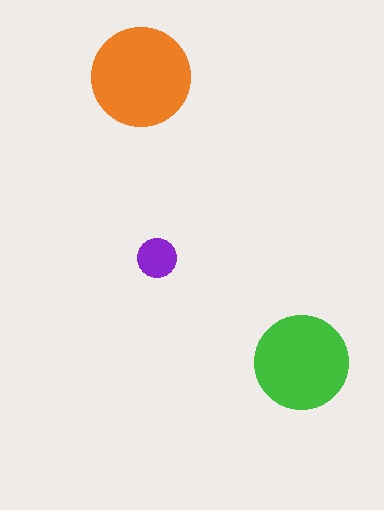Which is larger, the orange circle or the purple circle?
The orange one.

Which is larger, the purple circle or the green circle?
The green one.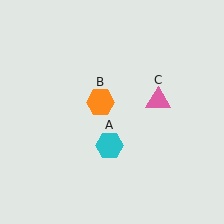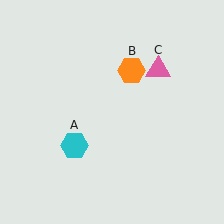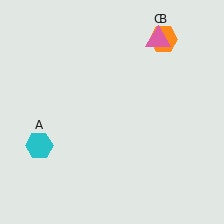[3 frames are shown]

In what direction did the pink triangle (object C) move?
The pink triangle (object C) moved up.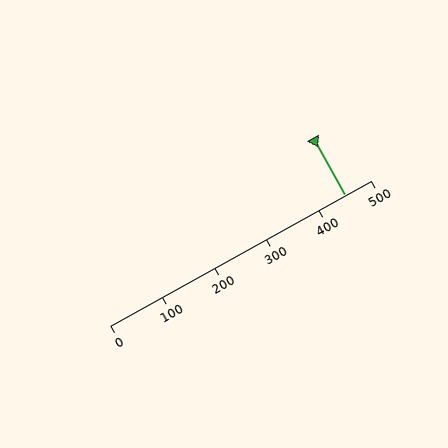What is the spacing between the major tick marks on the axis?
The major ticks are spaced 100 apart.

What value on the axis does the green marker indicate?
The marker indicates approximately 450.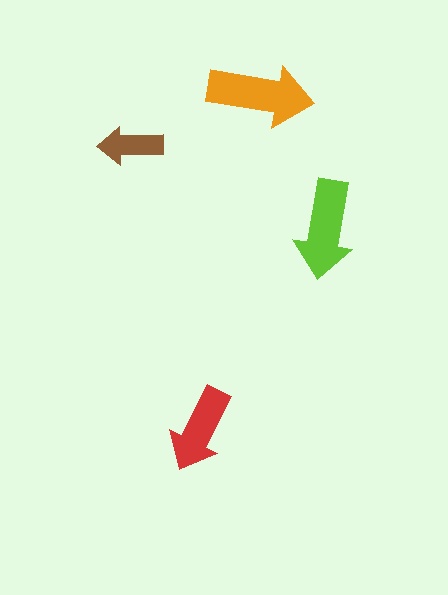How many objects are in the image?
There are 4 objects in the image.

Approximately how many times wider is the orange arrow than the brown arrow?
About 1.5 times wider.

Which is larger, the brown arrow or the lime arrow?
The lime one.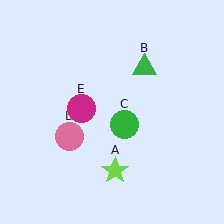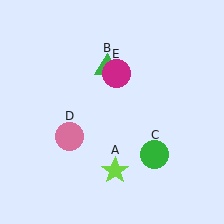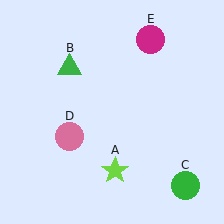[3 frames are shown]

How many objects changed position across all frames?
3 objects changed position: green triangle (object B), green circle (object C), magenta circle (object E).